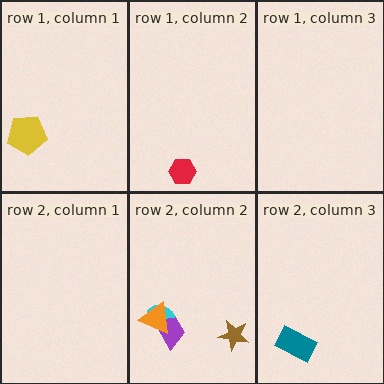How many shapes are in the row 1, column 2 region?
1.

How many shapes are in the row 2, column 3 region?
1.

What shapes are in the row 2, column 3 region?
The teal rectangle.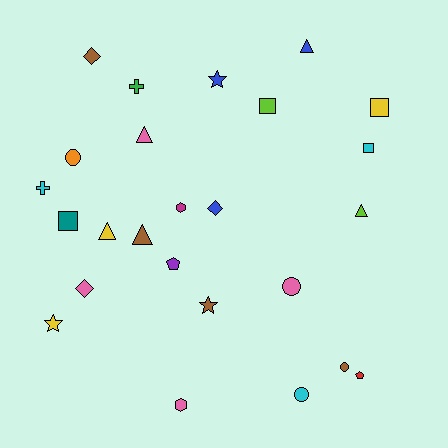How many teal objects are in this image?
There is 1 teal object.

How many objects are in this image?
There are 25 objects.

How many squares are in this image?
There are 4 squares.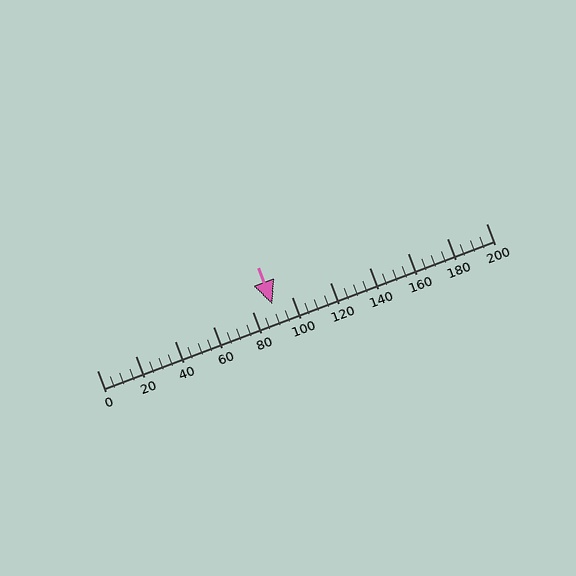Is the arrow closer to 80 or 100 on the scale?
The arrow is closer to 100.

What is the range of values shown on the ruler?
The ruler shows values from 0 to 200.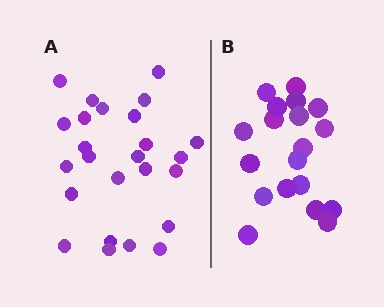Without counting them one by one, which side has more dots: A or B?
Region A (the left region) has more dots.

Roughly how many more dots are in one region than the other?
Region A has about 6 more dots than region B.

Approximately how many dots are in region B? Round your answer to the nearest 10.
About 20 dots. (The exact count is 19, which rounds to 20.)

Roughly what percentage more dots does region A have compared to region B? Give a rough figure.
About 30% more.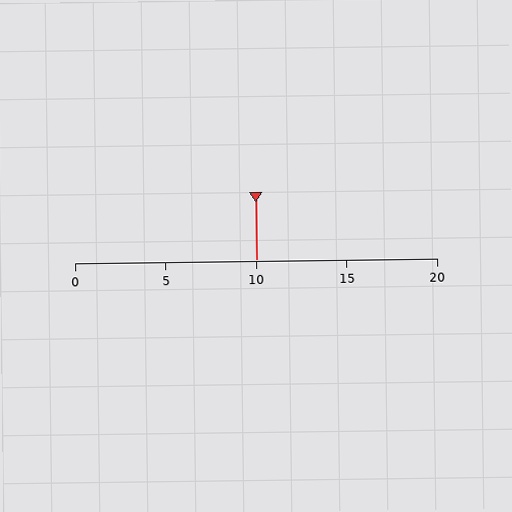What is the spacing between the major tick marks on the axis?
The major ticks are spaced 5 apart.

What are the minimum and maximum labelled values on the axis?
The axis runs from 0 to 20.